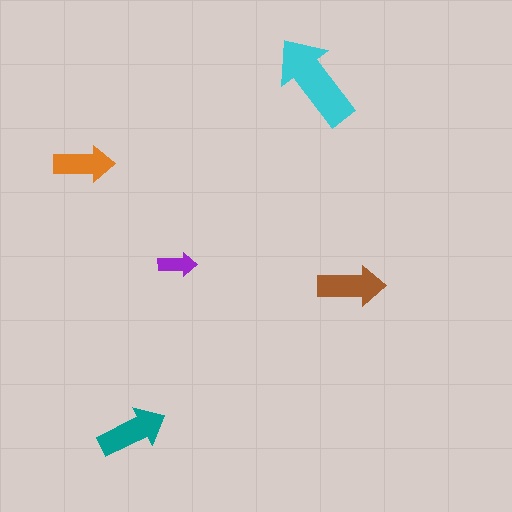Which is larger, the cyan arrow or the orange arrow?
The cyan one.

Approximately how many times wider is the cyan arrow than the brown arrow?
About 1.5 times wider.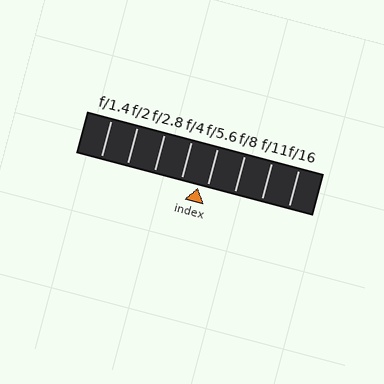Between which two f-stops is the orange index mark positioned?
The index mark is between f/4 and f/5.6.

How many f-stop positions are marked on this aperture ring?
There are 8 f-stop positions marked.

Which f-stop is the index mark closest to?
The index mark is closest to f/5.6.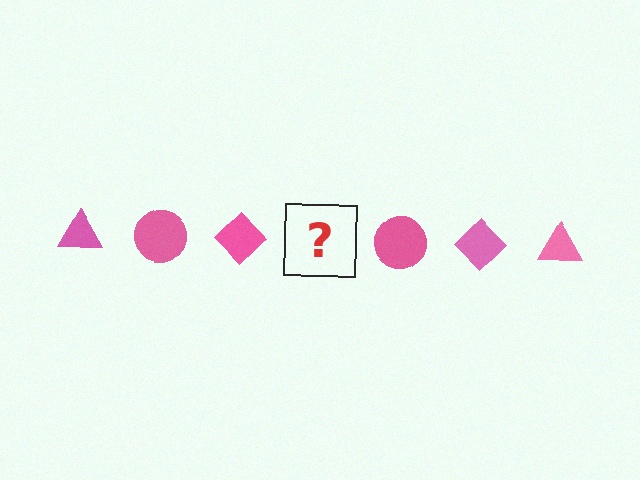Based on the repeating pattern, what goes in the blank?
The blank should be a pink triangle.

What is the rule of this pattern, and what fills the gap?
The rule is that the pattern cycles through triangle, circle, diamond shapes in pink. The gap should be filled with a pink triangle.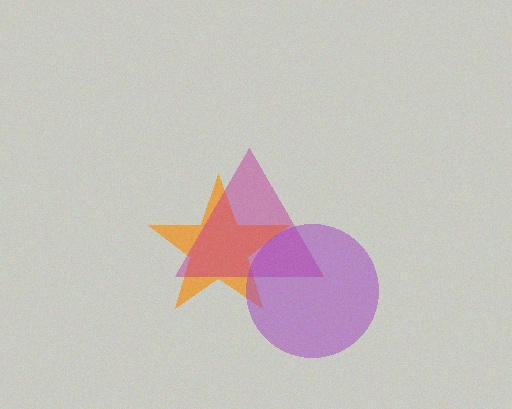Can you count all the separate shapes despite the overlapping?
Yes, there are 3 separate shapes.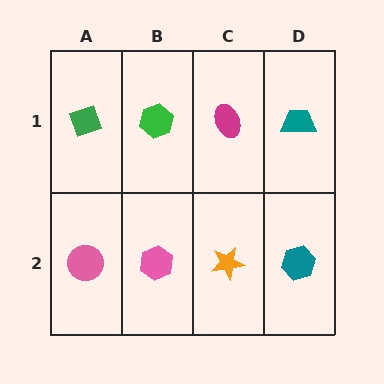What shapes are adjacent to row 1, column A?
A pink circle (row 2, column A), a green hexagon (row 1, column B).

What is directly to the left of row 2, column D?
An orange star.